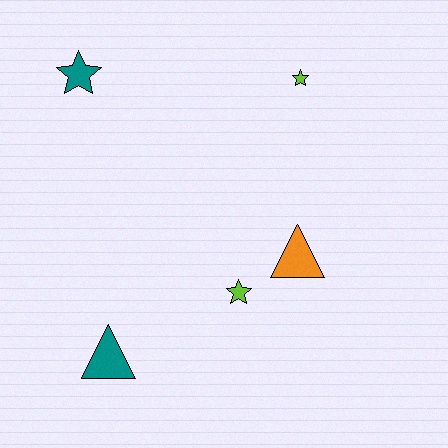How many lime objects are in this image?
There are 2 lime objects.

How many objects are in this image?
There are 5 objects.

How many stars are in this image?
There are 3 stars.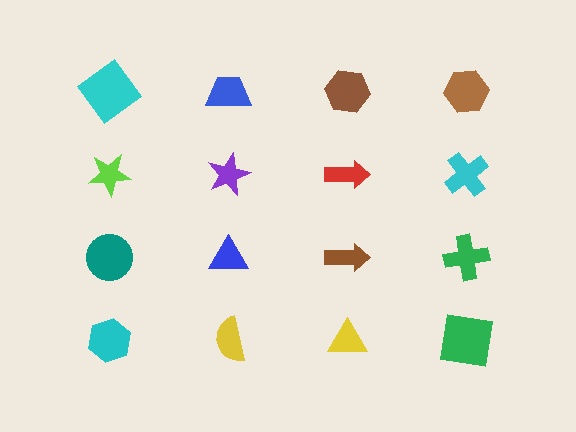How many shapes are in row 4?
4 shapes.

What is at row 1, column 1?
A cyan diamond.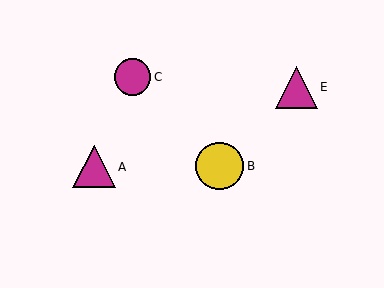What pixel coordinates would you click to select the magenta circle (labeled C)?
Click at (132, 77) to select the magenta circle C.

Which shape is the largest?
The yellow circle (labeled B) is the largest.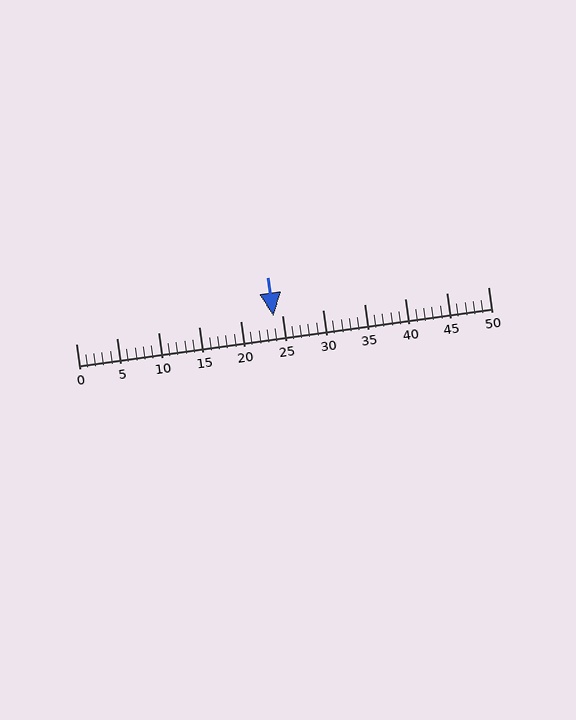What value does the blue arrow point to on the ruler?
The blue arrow points to approximately 24.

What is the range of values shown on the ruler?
The ruler shows values from 0 to 50.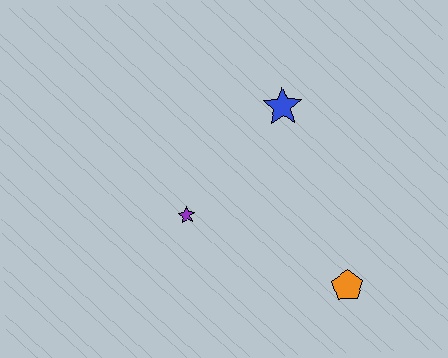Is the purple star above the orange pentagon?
Yes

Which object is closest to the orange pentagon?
The purple star is closest to the orange pentagon.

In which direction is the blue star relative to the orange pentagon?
The blue star is above the orange pentagon.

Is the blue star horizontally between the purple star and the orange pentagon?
Yes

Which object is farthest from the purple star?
The orange pentagon is farthest from the purple star.